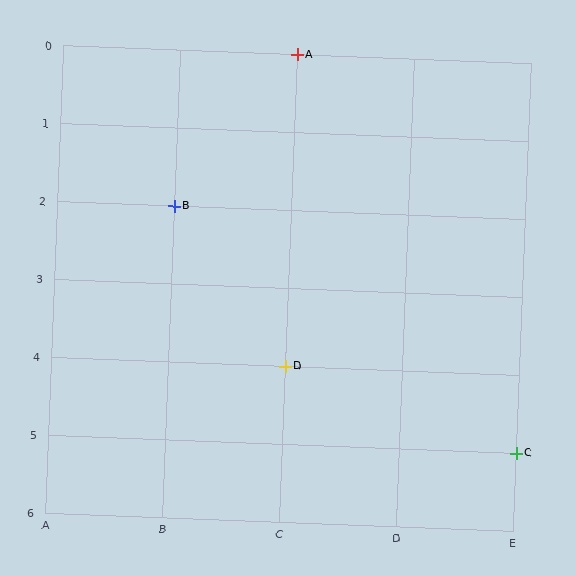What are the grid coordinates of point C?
Point C is at grid coordinates (E, 5).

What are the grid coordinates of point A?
Point A is at grid coordinates (C, 0).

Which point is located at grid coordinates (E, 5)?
Point C is at (E, 5).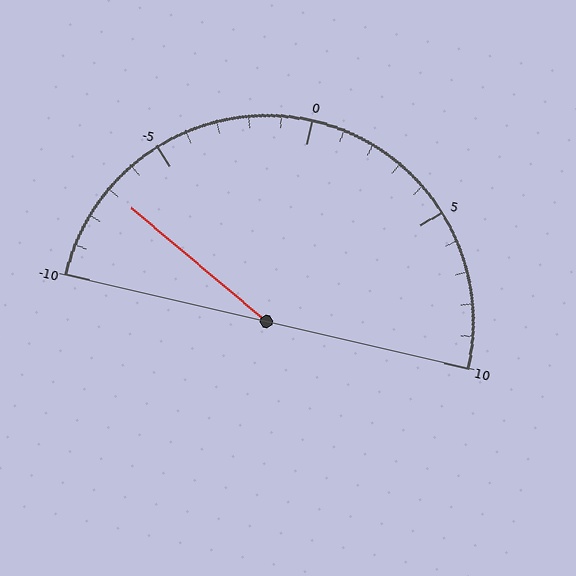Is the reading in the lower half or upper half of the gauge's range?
The reading is in the lower half of the range (-10 to 10).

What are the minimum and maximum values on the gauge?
The gauge ranges from -10 to 10.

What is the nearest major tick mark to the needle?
The nearest major tick mark is -5.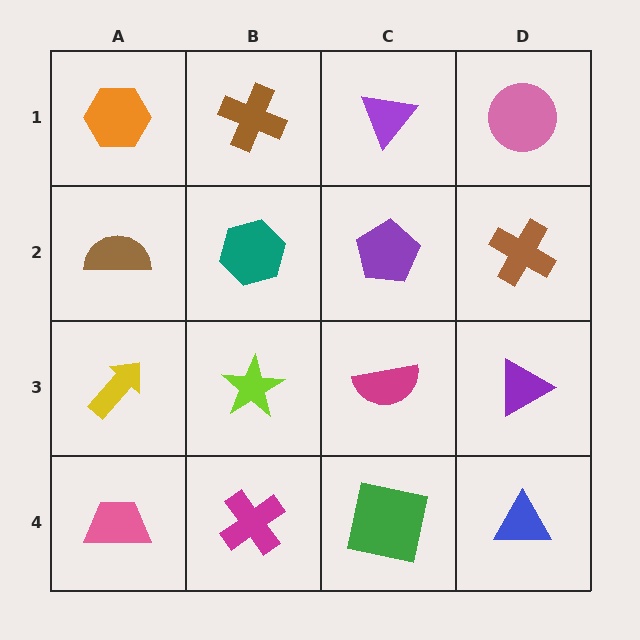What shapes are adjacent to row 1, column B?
A teal hexagon (row 2, column B), an orange hexagon (row 1, column A), a purple triangle (row 1, column C).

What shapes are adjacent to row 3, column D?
A brown cross (row 2, column D), a blue triangle (row 4, column D), a magenta semicircle (row 3, column C).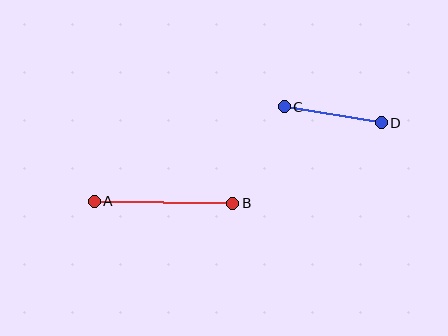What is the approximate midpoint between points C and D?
The midpoint is at approximately (333, 115) pixels.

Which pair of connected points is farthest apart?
Points A and B are farthest apart.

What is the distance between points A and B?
The distance is approximately 138 pixels.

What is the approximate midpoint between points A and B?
The midpoint is at approximately (164, 202) pixels.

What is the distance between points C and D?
The distance is approximately 98 pixels.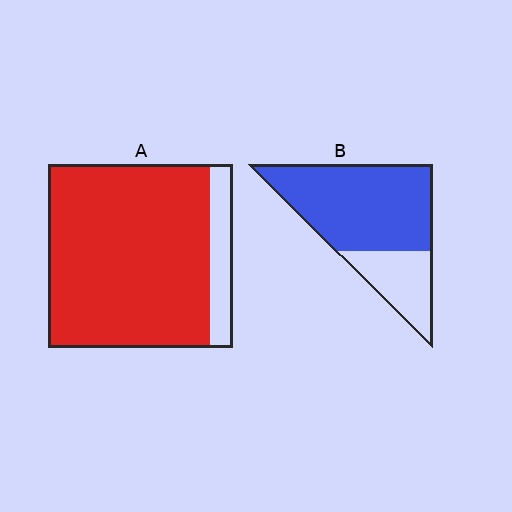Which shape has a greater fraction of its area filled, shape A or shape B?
Shape A.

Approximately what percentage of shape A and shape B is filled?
A is approximately 90% and B is approximately 70%.